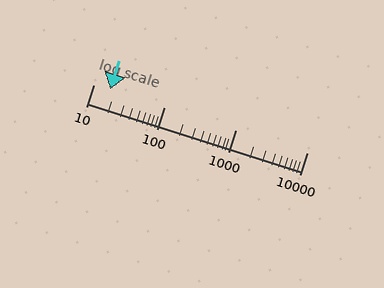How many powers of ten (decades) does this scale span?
The scale spans 3 decades, from 10 to 10000.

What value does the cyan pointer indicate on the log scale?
The pointer indicates approximately 17.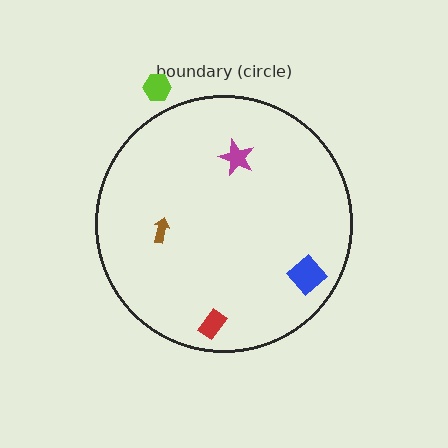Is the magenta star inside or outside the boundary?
Inside.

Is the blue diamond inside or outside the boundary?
Inside.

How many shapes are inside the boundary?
4 inside, 1 outside.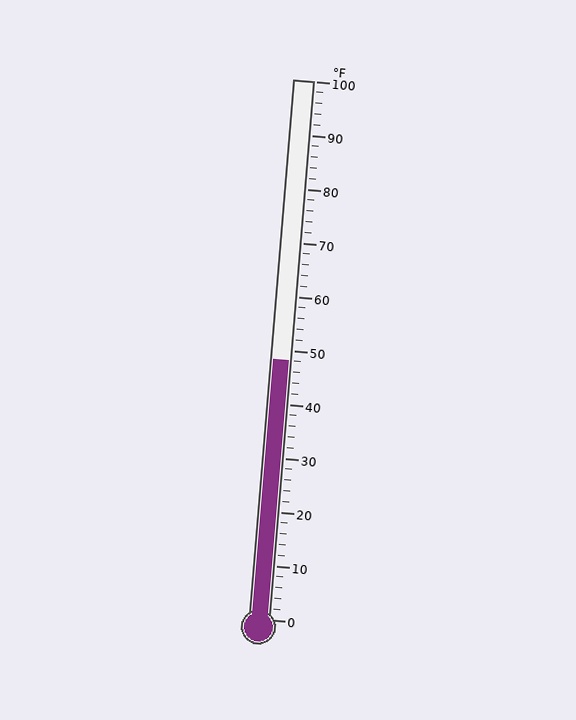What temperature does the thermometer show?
The thermometer shows approximately 48°F.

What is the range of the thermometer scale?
The thermometer scale ranges from 0°F to 100°F.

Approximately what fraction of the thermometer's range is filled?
The thermometer is filled to approximately 50% of its range.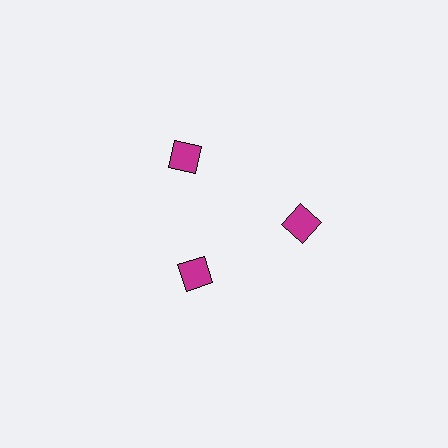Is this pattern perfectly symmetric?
No. The 3 magenta squares are arranged in a ring, but one element near the 7 o'clock position is pulled inward toward the center, breaking the 3-fold rotational symmetry.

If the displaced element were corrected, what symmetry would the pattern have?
It would have 3-fold rotational symmetry — the pattern would map onto itself every 120 degrees.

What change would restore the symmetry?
The symmetry would be restored by moving it outward, back onto the ring so that all 3 squares sit at equal angles and equal distance from the center.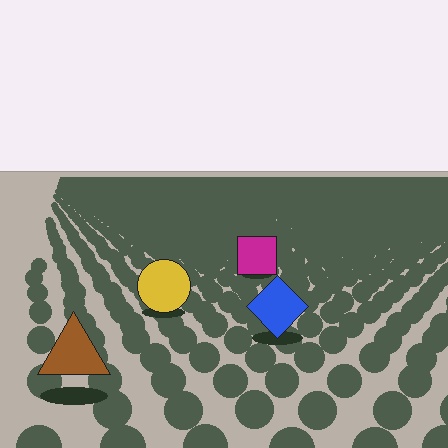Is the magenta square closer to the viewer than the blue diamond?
No. The blue diamond is closer — you can tell from the texture gradient: the ground texture is coarser near it.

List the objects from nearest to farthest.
From nearest to farthest: the brown triangle, the blue diamond, the yellow circle, the magenta square.